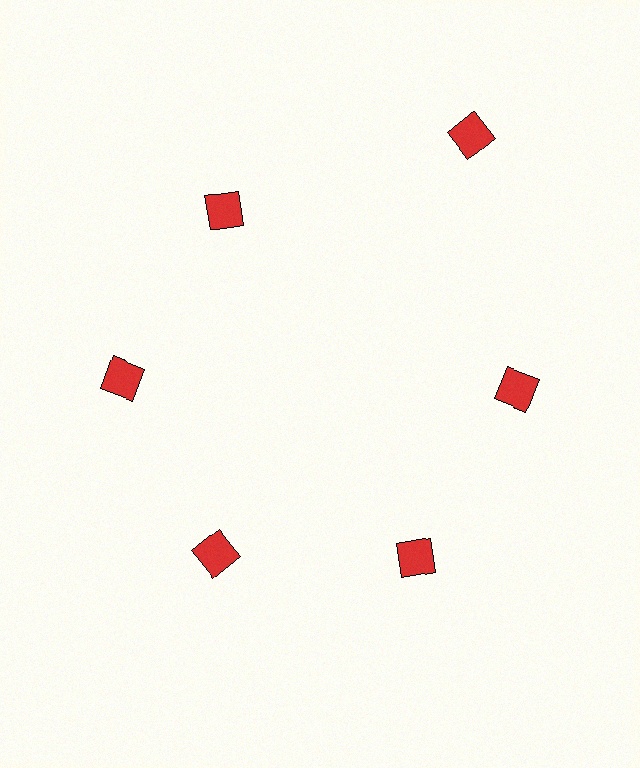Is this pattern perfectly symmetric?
No. The 6 red diamonds are arranged in a ring, but one element near the 1 o'clock position is pushed outward from the center, breaking the 6-fold rotational symmetry.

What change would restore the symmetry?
The symmetry would be restored by moving it inward, back onto the ring so that all 6 diamonds sit at equal angles and equal distance from the center.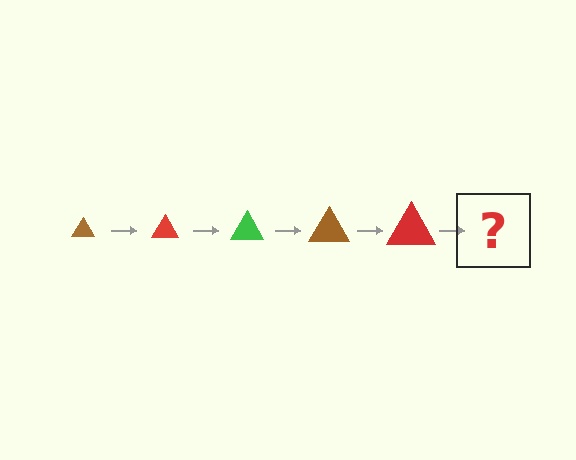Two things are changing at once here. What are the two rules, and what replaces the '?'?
The two rules are that the triangle grows larger each step and the color cycles through brown, red, and green. The '?' should be a green triangle, larger than the previous one.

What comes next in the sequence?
The next element should be a green triangle, larger than the previous one.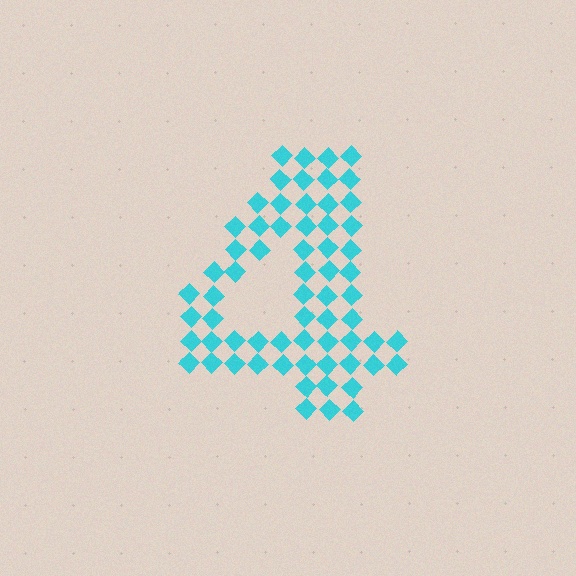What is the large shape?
The large shape is the digit 4.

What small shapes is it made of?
It is made of small diamonds.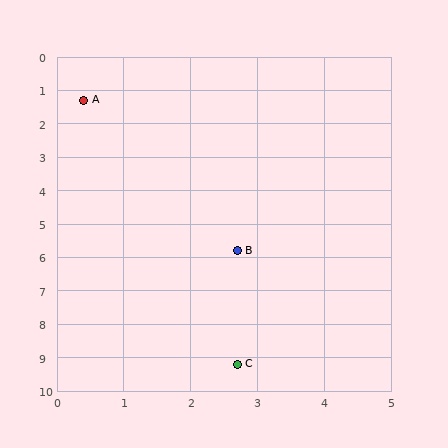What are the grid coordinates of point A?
Point A is at approximately (0.4, 1.3).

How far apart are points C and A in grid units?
Points C and A are about 8.2 grid units apart.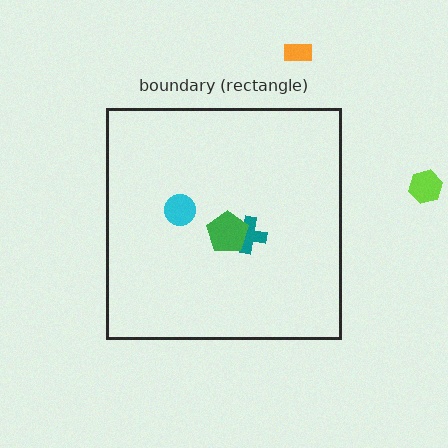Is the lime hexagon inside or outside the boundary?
Outside.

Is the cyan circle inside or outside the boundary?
Inside.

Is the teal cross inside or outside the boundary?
Inside.